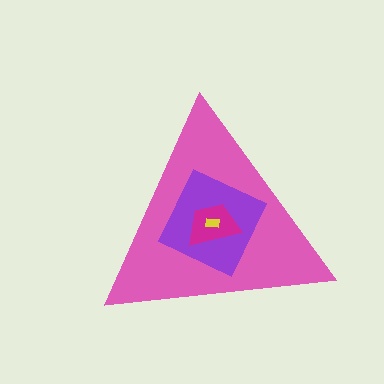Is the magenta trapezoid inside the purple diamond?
Yes.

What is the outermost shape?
The pink triangle.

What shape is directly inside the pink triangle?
The purple diamond.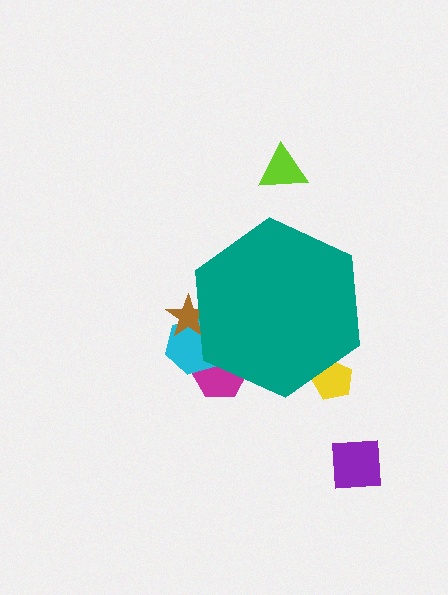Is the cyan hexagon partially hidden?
Yes, the cyan hexagon is partially hidden behind the teal hexagon.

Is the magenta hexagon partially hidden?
Yes, the magenta hexagon is partially hidden behind the teal hexagon.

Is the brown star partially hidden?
Yes, the brown star is partially hidden behind the teal hexagon.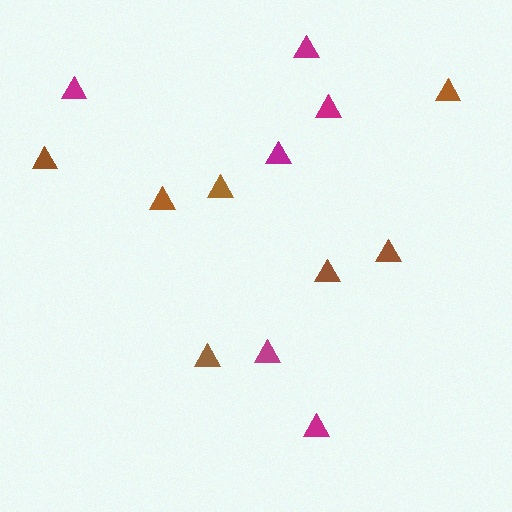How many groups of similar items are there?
There are 2 groups: one group of magenta triangles (6) and one group of brown triangles (7).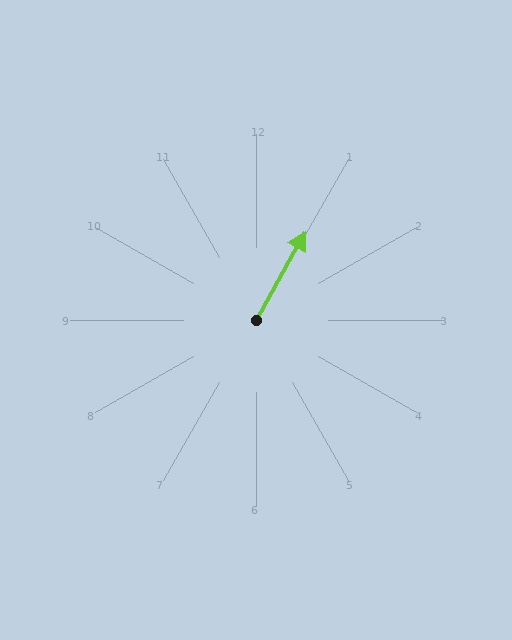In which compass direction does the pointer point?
Northeast.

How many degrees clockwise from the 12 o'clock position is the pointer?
Approximately 29 degrees.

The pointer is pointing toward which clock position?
Roughly 1 o'clock.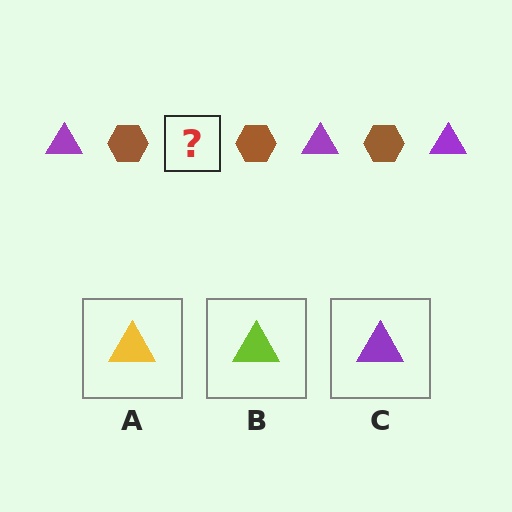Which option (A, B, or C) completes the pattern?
C.